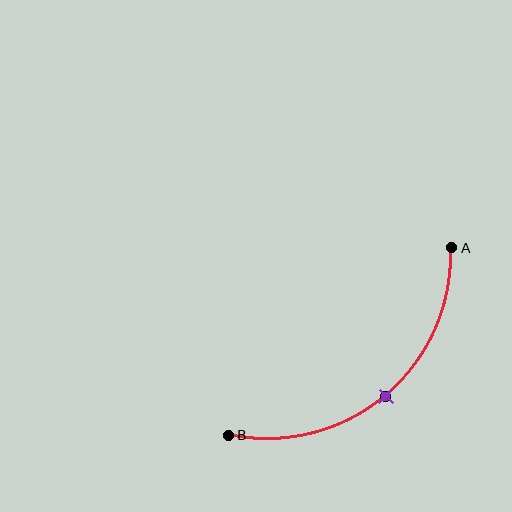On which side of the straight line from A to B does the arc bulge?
The arc bulges below and to the right of the straight line connecting A and B.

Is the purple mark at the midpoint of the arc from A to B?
Yes. The purple mark lies on the arc at equal arc-length from both A and B — it is the arc midpoint.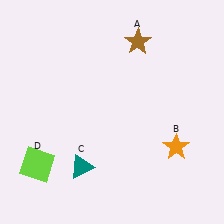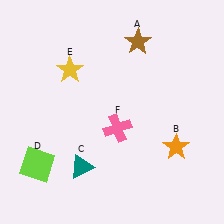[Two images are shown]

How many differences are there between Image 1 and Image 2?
There are 2 differences between the two images.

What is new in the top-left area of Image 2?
A yellow star (E) was added in the top-left area of Image 2.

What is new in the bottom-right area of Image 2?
A pink cross (F) was added in the bottom-right area of Image 2.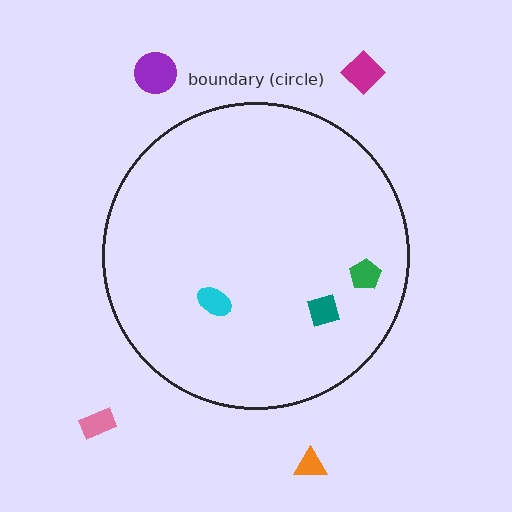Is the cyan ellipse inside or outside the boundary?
Inside.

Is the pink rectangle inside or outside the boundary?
Outside.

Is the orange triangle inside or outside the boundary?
Outside.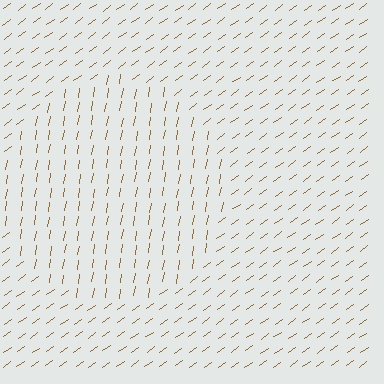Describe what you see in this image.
The image is filled with small brown line segments. A circle region in the image has lines oriented differently from the surrounding lines, creating a visible texture boundary.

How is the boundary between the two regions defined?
The boundary is defined purely by a change in line orientation (approximately 45 degrees difference). All lines are the same color and thickness.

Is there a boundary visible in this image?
Yes, there is a texture boundary formed by a change in line orientation.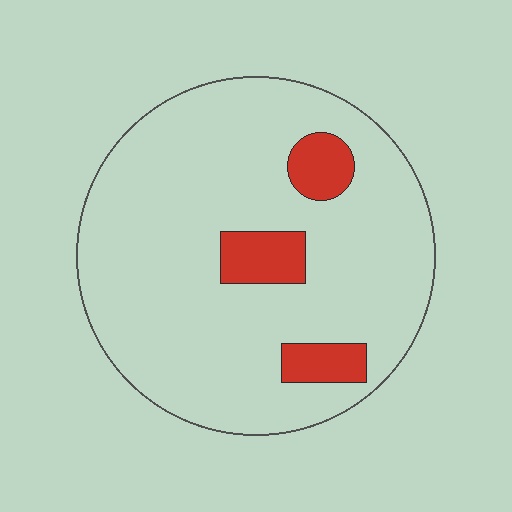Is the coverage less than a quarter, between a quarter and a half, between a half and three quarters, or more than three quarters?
Less than a quarter.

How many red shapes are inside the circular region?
3.